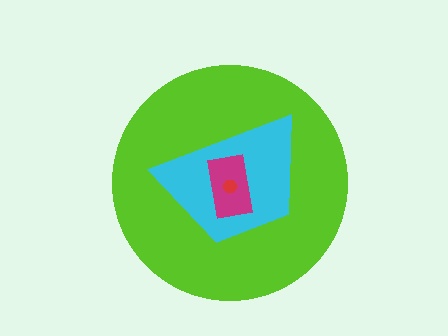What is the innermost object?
The red hexagon.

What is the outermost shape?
The lime circle.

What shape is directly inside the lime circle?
The cyan trapezoid.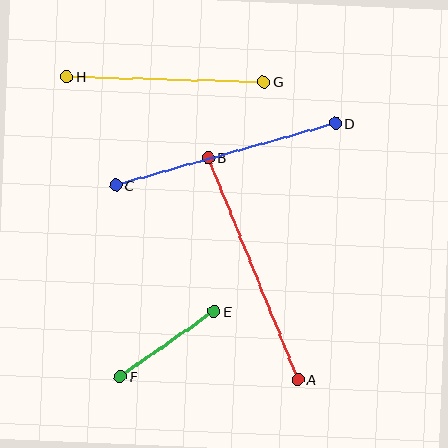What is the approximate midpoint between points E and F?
The midpoint is at approximately (167, 344) pixels.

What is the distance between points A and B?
The distance is approximately 239 pixels.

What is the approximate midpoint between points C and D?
The midpoint is at approximately (226, 154) pixels.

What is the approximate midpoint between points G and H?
The midpoint is at approximately (165, 79) pixels.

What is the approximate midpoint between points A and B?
The midpoint is at approximately (253, 268) pixels.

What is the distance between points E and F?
The distance is approximately 114 pixels.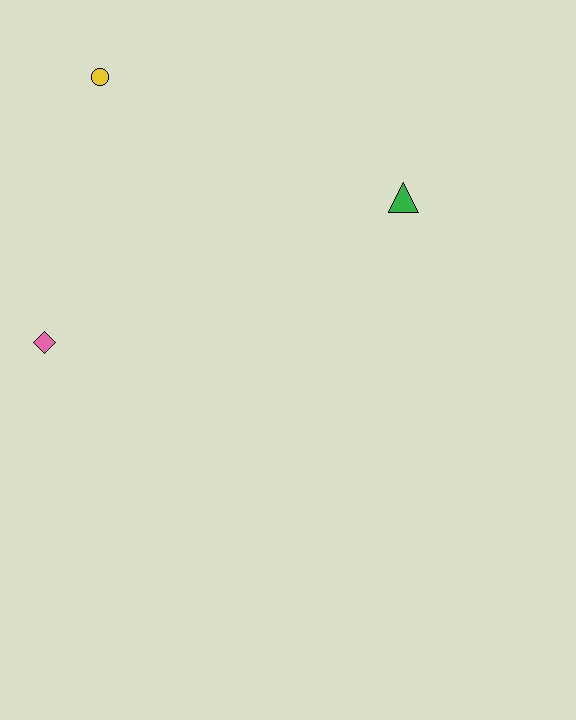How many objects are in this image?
There are 3 objects.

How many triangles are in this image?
There is 1 triangle.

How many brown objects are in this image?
There are no brown objects.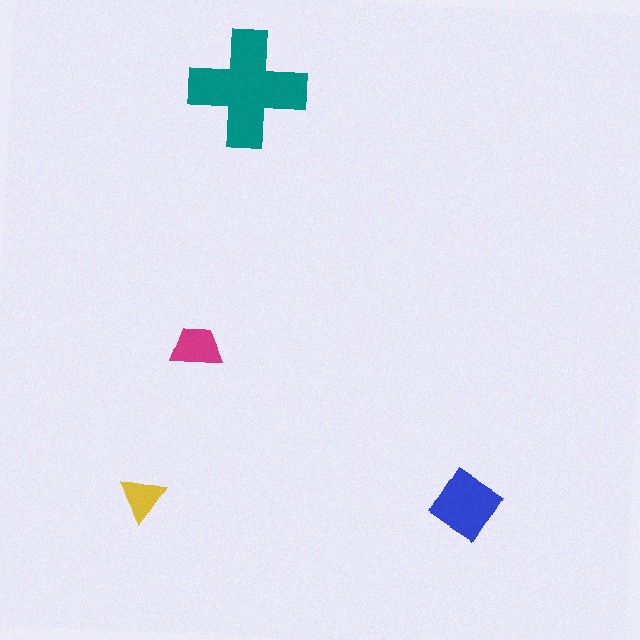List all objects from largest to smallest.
The teal cross, the blue diamond, the magenta trapezoid, the yellow triangle.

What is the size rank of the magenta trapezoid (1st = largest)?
3rd.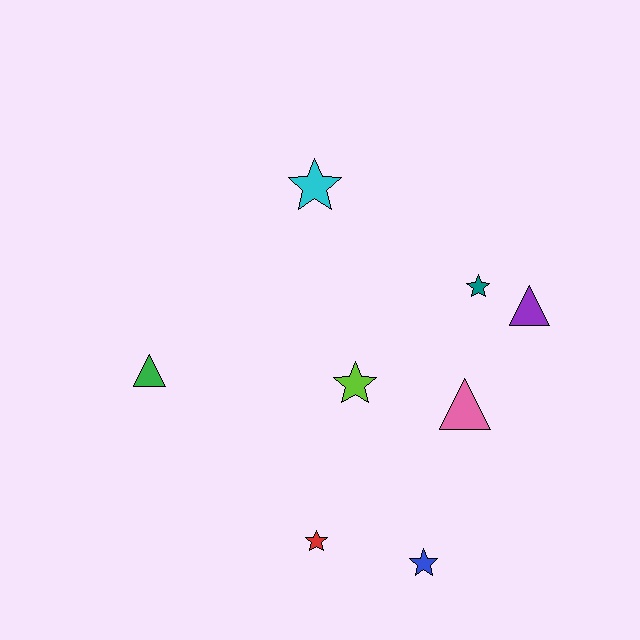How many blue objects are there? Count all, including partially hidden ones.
There is 1 blue object.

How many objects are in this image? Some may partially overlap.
There are 8 objects.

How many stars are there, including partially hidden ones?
There are 5 stars.